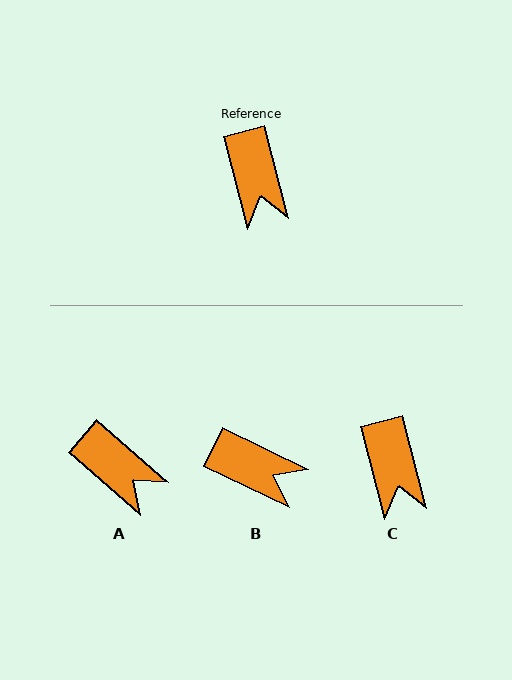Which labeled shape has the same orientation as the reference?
C.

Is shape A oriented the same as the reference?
No, it is off by about 34 degrees.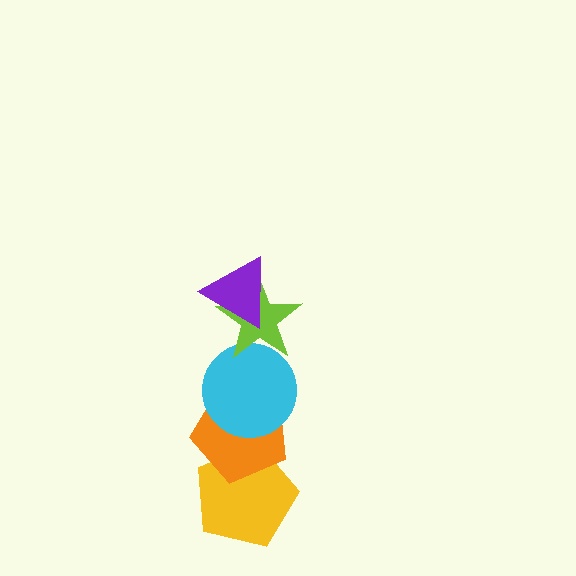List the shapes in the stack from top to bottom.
From top to bottom: the purple triangle, the lime star, the cyan circle, the orange pentagon, the yellow pentagon.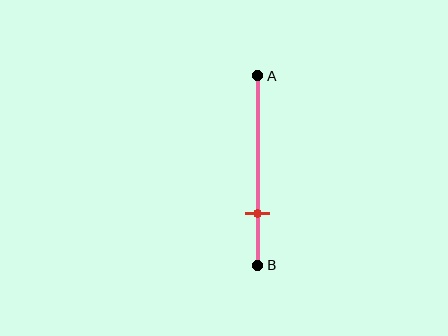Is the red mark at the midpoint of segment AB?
No, the mark is at about 75% from A, not at the 50% midpoint.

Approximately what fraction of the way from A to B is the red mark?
The red mark is approximately 75% of the way from A to B.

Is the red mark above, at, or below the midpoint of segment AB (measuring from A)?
The red mark is below the midpoint of segment AB.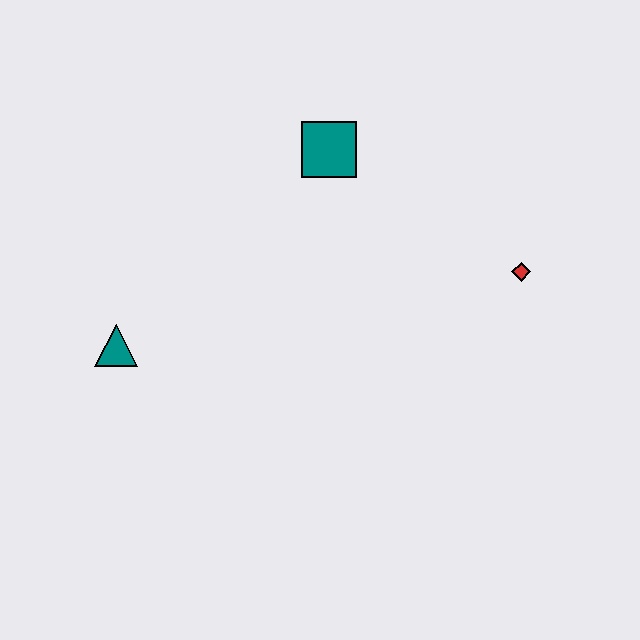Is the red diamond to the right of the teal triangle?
Yes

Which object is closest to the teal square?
The red diamond is closest to the teal square.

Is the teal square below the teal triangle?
No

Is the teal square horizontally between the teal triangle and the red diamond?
Yes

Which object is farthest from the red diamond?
The teal triangle is farthest from the red diamond.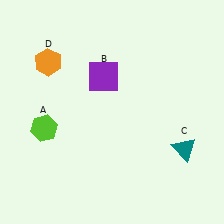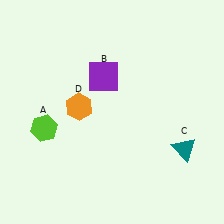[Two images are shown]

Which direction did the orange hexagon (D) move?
The orange hexagon (D) moved down.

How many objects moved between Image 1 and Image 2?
1 object moved between the two images.